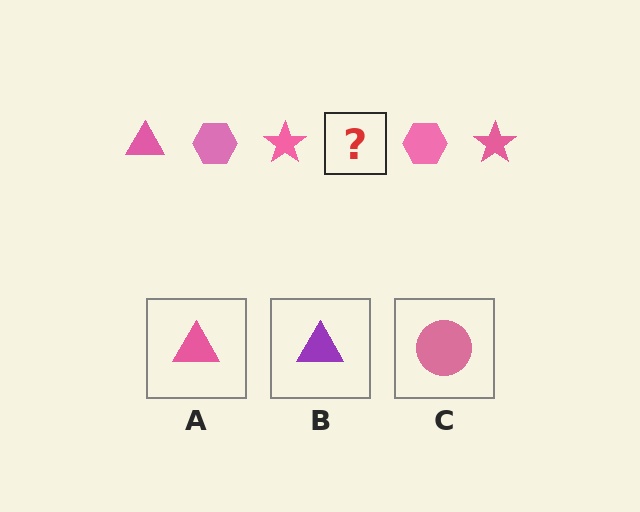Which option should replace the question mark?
Option A.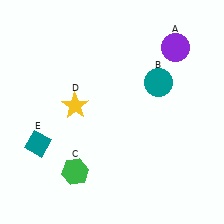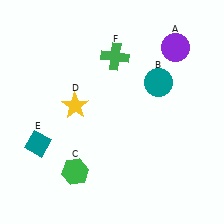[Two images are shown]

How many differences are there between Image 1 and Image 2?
There is 1 difference between the two images.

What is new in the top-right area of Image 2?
A green cross (F) was added in the top-right area of Image 2.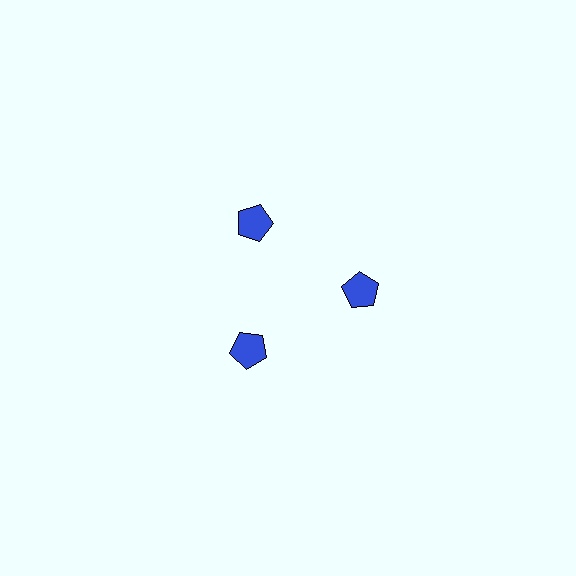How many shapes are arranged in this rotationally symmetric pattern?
There are 3 shapes, arranged in 3 groups of 1.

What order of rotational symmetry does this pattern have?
This pattern has 3-fold rotational symmetry.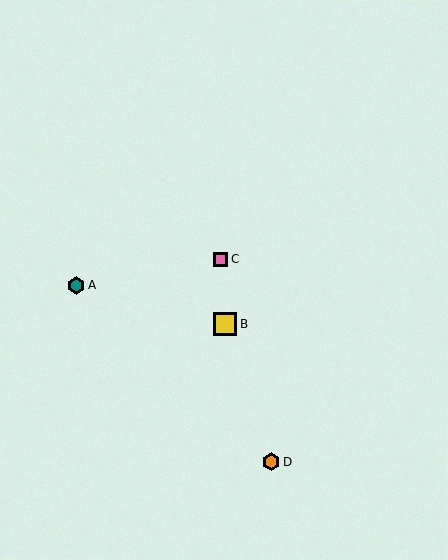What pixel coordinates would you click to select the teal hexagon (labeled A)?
Click at (76, 286) to select the teal hexagon A.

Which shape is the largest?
The yellow square (labeled B) is the largest.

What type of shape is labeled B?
Shape B is a yellow square.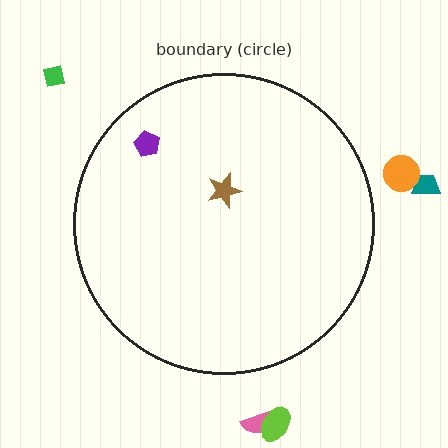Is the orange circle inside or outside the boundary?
Outside.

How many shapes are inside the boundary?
2 inside, 5 outside.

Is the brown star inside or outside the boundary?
Inside.